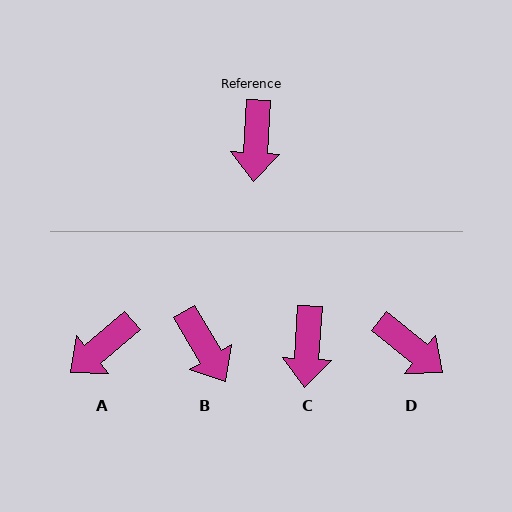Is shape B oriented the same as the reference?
No, it is off by about 34 degrees.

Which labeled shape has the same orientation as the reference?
C.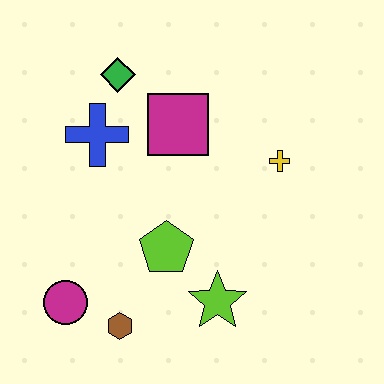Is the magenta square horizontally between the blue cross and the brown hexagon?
No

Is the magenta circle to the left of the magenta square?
Yes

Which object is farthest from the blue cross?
The lime star is farthest from the blue cross.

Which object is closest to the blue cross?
The green diamond is closest to the blue cross.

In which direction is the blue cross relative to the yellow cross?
The blue cross is to the left of the yellow cross.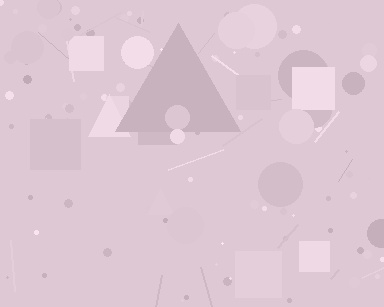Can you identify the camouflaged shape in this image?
The camouflaged shape is a triangle.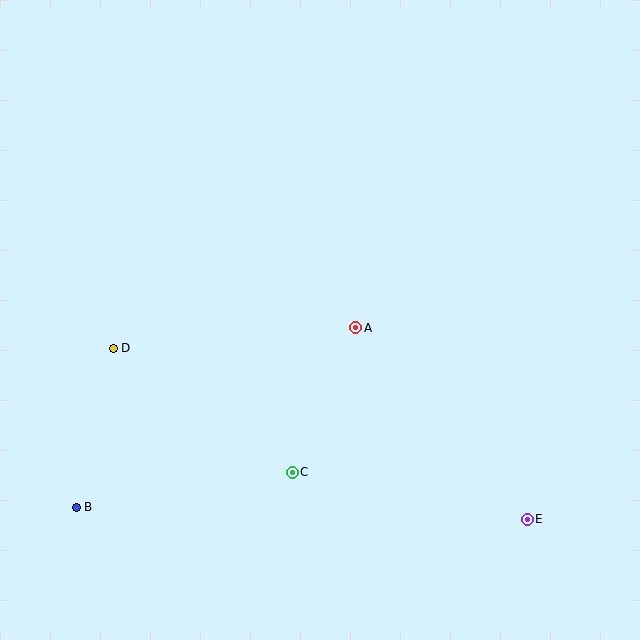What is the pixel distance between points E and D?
The distance between E and D is 448 pixels.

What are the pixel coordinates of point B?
Point B is at (76, 507).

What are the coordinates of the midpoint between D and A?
The midpoint between D and A is at (234, 338).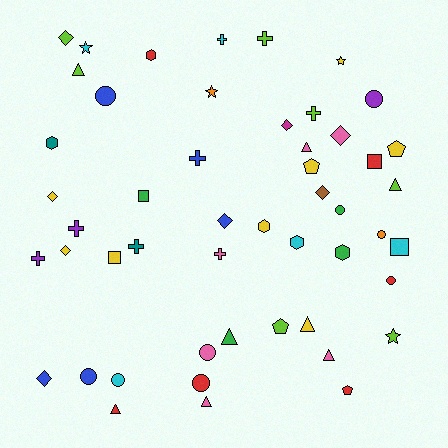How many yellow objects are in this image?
There are 8 yellow objects.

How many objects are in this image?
There are 50 objects.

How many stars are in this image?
There are 4 stars.